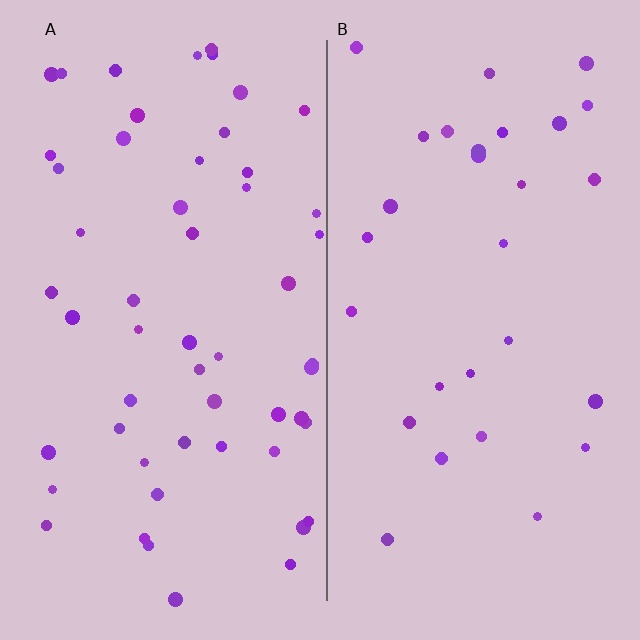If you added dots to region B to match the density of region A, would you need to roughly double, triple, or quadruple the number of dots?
Approximately double.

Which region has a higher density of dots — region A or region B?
A (the left).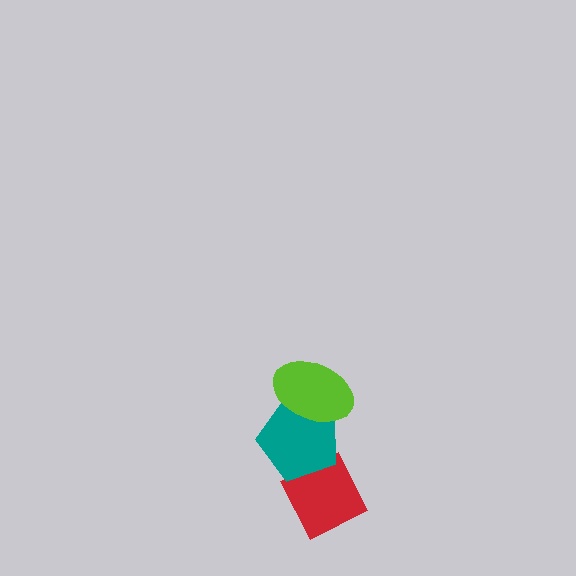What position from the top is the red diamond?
The red diamond is 3rd from the top.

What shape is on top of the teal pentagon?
The lime ellipse is on top of the teal pentagon.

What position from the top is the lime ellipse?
The lime ellipse is 1st from the top.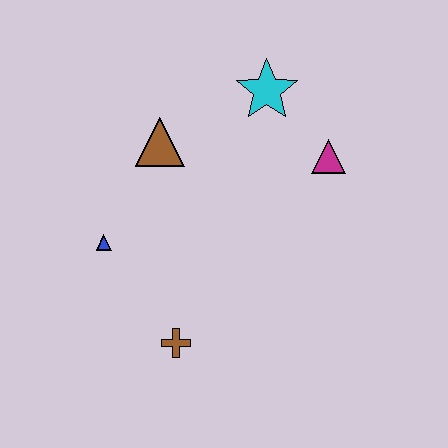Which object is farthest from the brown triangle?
The brown cross is farthest from the brown triangle.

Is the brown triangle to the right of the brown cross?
No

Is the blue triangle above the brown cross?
Yes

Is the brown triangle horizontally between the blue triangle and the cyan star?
Yes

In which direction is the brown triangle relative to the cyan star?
The brown triangle is to the left of the cyan star.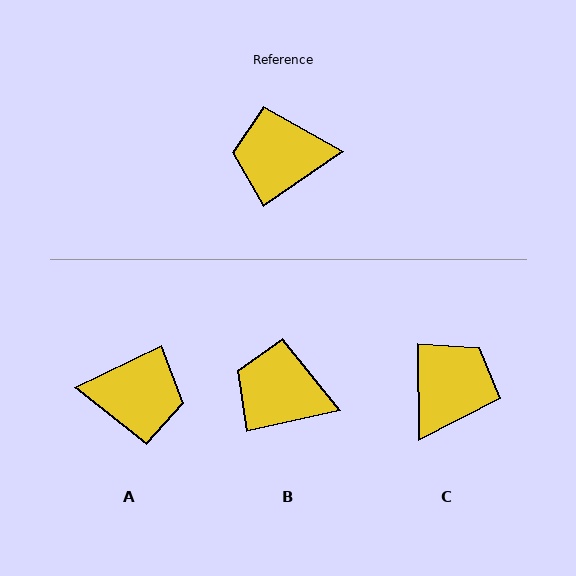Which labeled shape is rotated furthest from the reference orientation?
A, about 171 degrees away.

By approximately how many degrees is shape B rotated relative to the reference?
Approximately 21 degrees clockwise.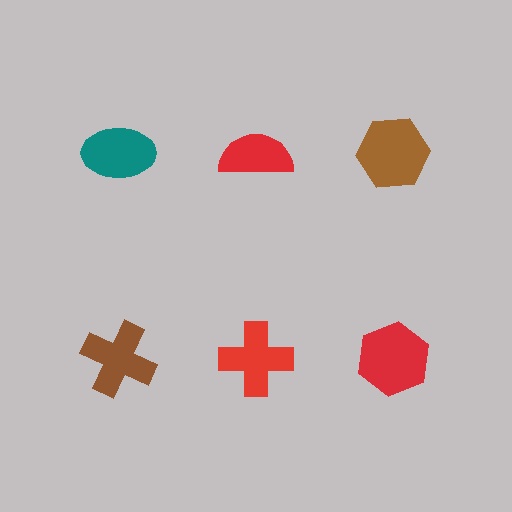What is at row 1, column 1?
A teal ellipse.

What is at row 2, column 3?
A red hexagon.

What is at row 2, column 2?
A red cross.